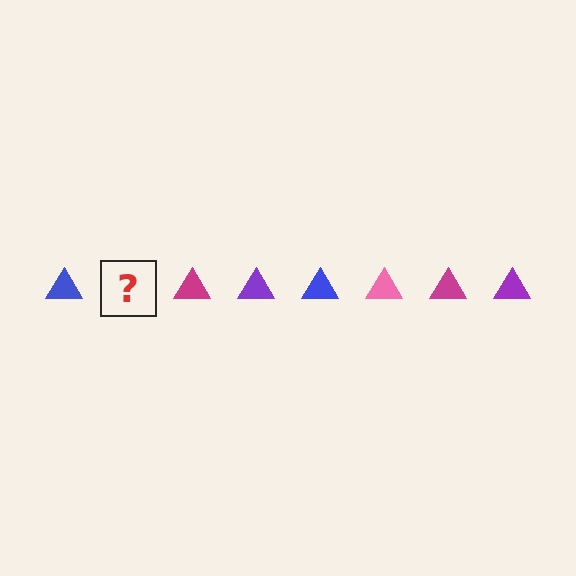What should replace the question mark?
The question mark should be replaced with a pink triangle.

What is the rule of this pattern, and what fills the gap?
The rule is that the pattern cycles through blue, pink, magenta, purple triangles. The gap should be filled with a pink triangle.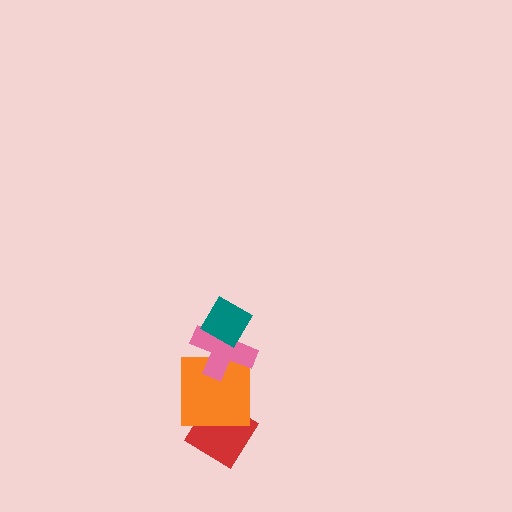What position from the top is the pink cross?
The pink cross is 2nd from the top.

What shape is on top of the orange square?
The pink cross is on top of the orange square.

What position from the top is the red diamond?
The red diamond is 4th from the top.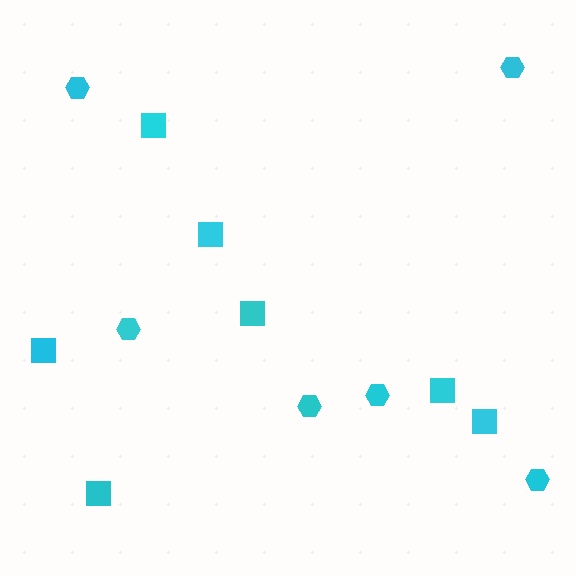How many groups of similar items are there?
There are 2 groups: one group of squares (7) and one group of hexagons (6).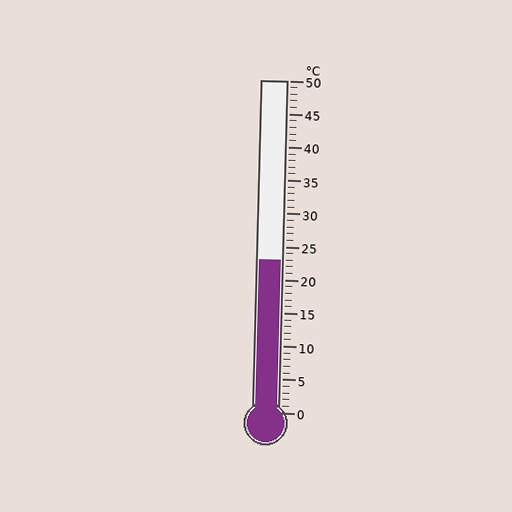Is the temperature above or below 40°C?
The temperature is below 40°C.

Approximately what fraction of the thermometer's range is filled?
The thermometer is filled to approximately 45% of its range.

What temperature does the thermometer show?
The thermometer shows approximately 23°C.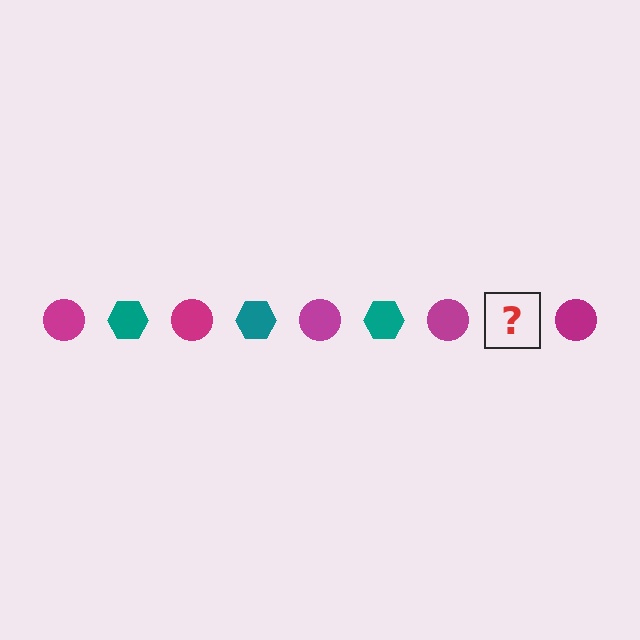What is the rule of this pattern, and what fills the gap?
The rule is that the pattern alternates between magenta circle and teal hexagon. The gap should be filled with a teal hexagon.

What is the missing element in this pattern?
The missing element is a teal hexagon.